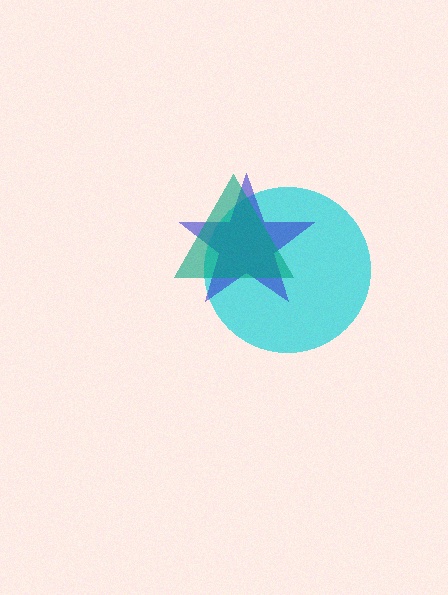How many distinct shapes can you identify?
There are 3 distinct shapes: a cyan circle, a blue star, a teal triangle.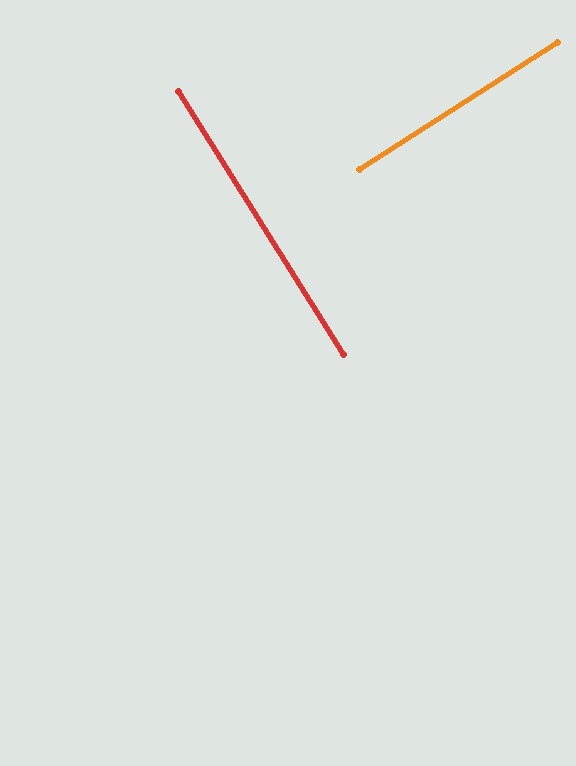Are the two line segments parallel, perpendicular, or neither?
Perpendicular — they meet at approximately 89°.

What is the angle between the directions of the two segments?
Approximately 89 degrees.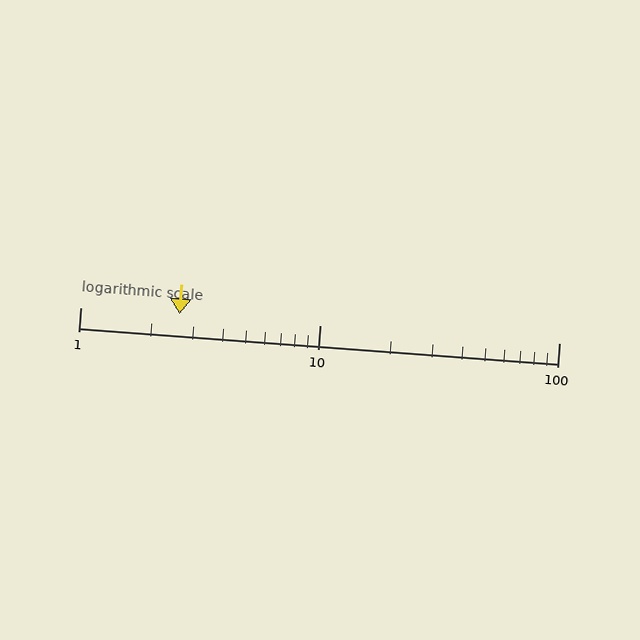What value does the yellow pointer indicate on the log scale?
The pointer indicates approximately 2.6.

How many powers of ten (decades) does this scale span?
The scale spans 2 decades, from 1 to 100.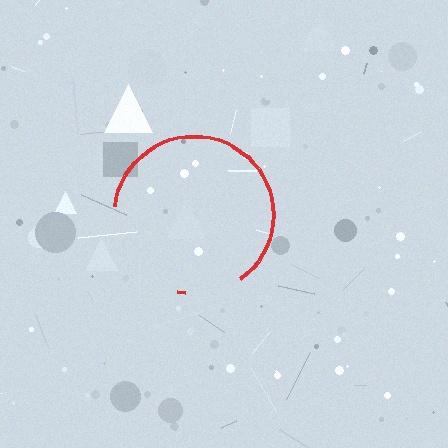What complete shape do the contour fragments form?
The contour fragments form a circle.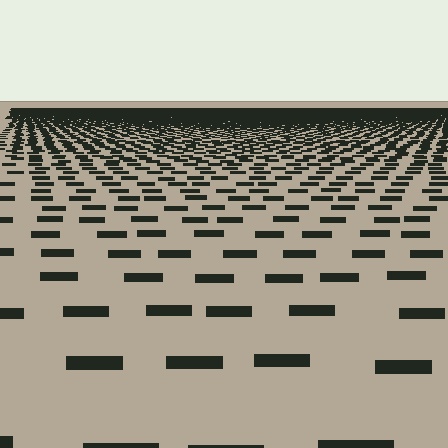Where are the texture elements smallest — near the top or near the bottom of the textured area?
Near the top.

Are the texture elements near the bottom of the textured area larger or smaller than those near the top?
Larger. Near the bottom, elements are closer to the viewer and appear at a bigger on-screen size.